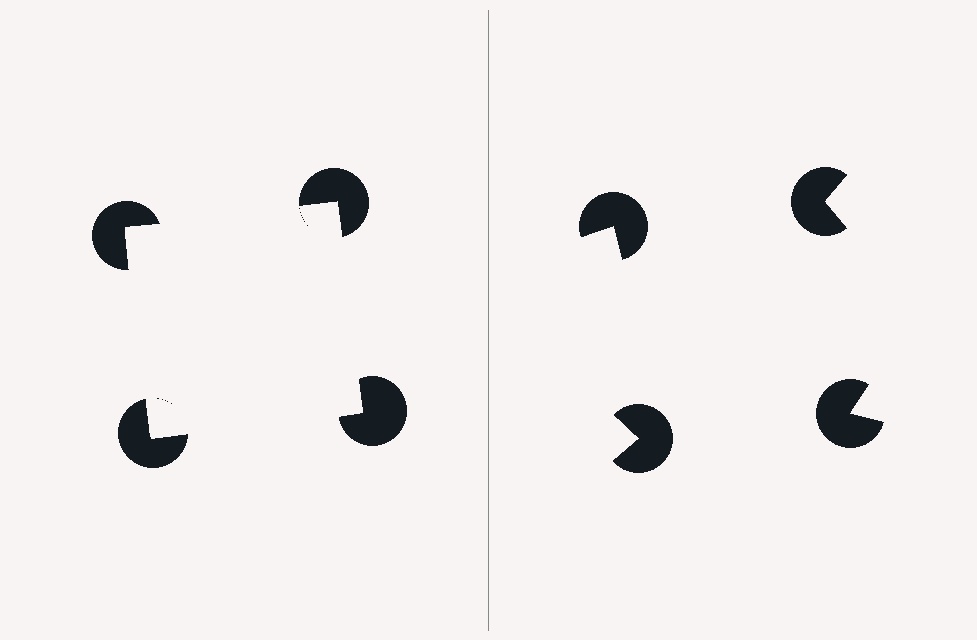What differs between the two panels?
The pac-man discs are positioned identically on both sides; only the wedge orientations differ. On the left they align to a square; on the right they are misaligned.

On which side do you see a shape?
An illusory square appears on the left side. On the right side the wedge cuts are rotated, so no coherent shape forms.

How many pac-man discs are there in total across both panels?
8 — 4 on each side.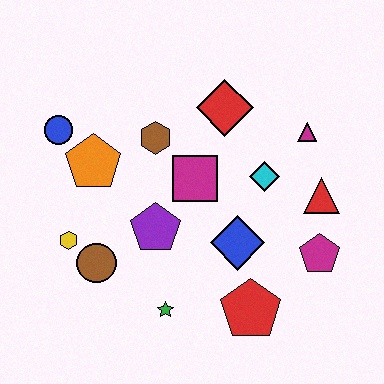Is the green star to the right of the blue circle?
Yes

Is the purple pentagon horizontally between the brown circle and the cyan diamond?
Yes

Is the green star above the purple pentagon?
No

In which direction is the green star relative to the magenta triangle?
The green star is below the magenta triangle.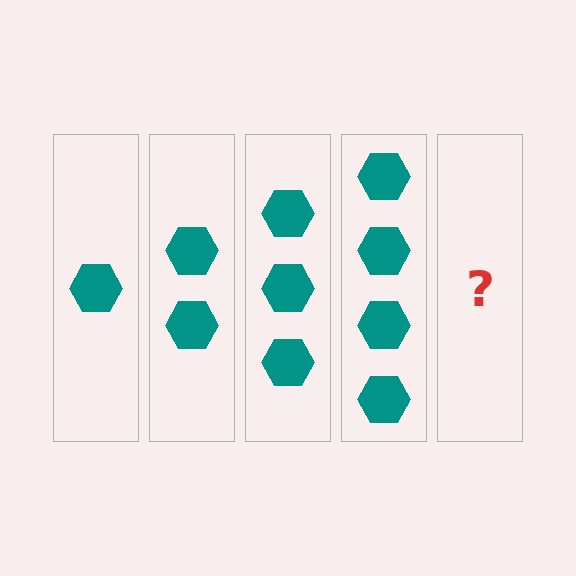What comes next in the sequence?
The next element should be 5 hexagons.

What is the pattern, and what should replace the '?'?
The pattern is that each step adds one more hexagon. The '?' should be 5 hexagons.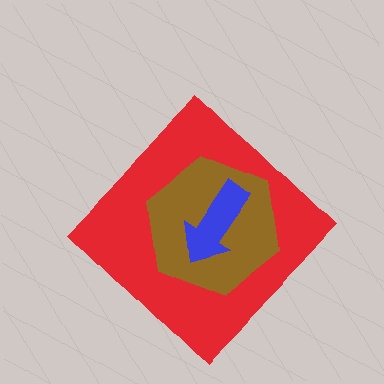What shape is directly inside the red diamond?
The brown hexagon.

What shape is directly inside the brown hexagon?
The blue arrow.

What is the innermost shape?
The blue arrow.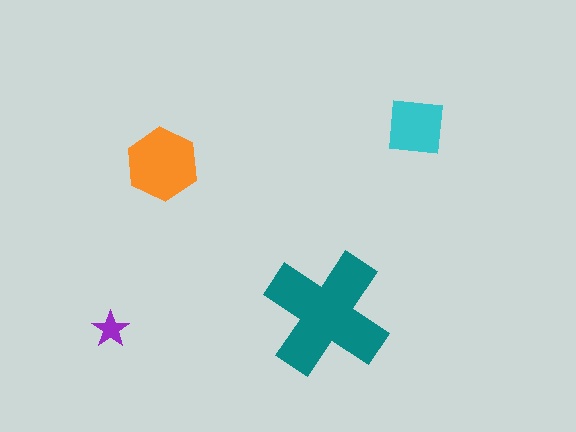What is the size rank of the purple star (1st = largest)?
4th.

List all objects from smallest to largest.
The purple star, the cyan square, the orange hexagon, the teal cross.